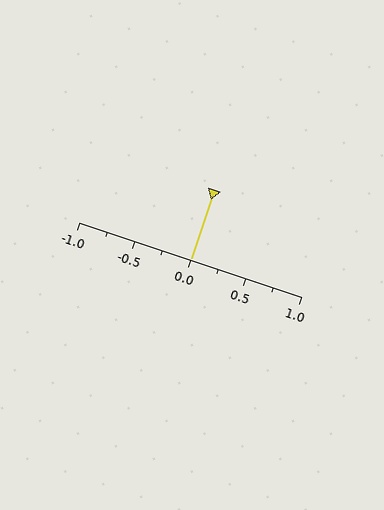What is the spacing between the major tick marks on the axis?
The major ticks are spaced 0.5 apart.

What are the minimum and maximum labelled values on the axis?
The axis runs from -1.0 to 1.0.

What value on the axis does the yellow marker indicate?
The marker indicates approximately 0.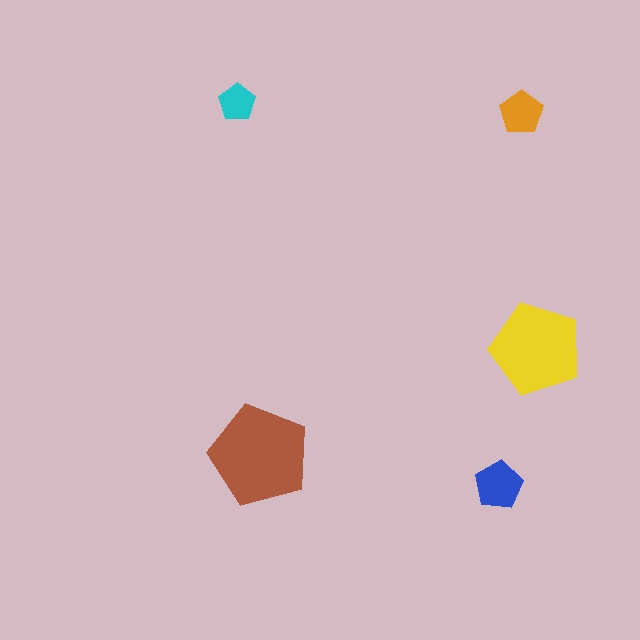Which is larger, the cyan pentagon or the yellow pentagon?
The yellow one.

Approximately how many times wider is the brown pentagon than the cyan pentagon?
About 2.5 times wider.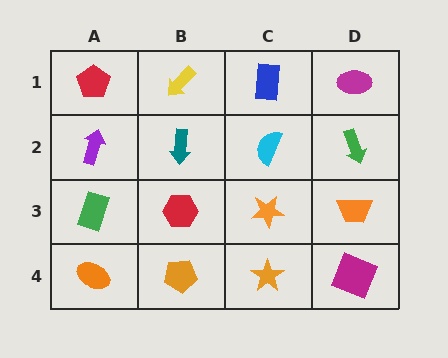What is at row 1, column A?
A red pentagon.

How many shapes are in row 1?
4 shapes.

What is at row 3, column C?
An orange star.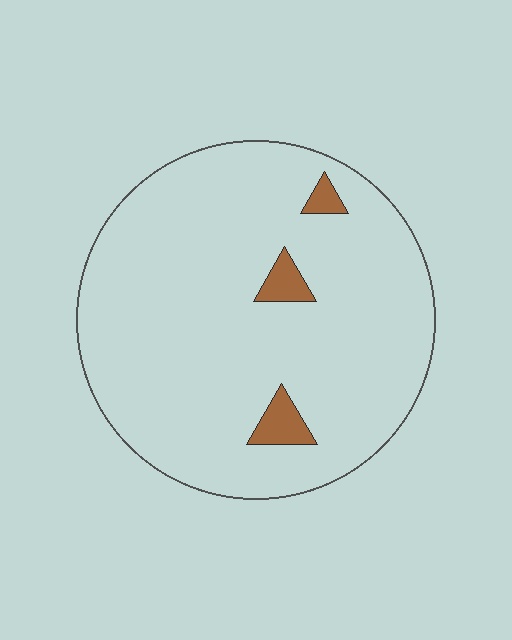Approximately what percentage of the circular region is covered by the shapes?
Approximately 5%.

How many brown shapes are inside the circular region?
3.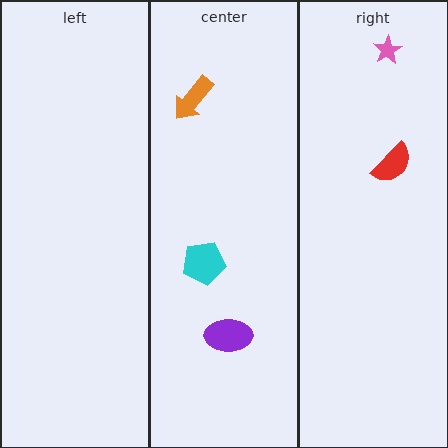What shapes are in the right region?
The pink star, the red semicircle.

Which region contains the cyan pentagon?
The center region.